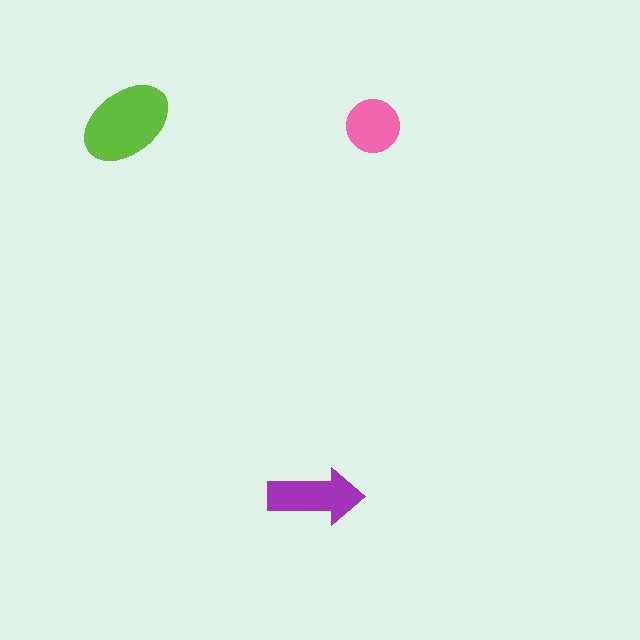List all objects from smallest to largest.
The pink circle, the purple arrow, the lime ellipse.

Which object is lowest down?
The purple arrow is bottommost.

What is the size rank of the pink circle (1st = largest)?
3rd.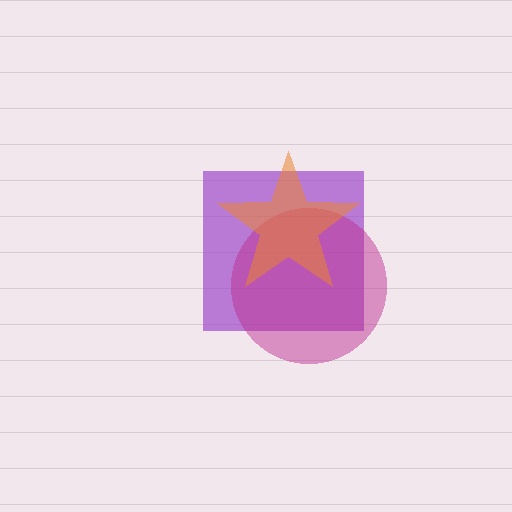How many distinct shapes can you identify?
There are 3 distinct shapes: a purple square, a magenta circle, an orange star.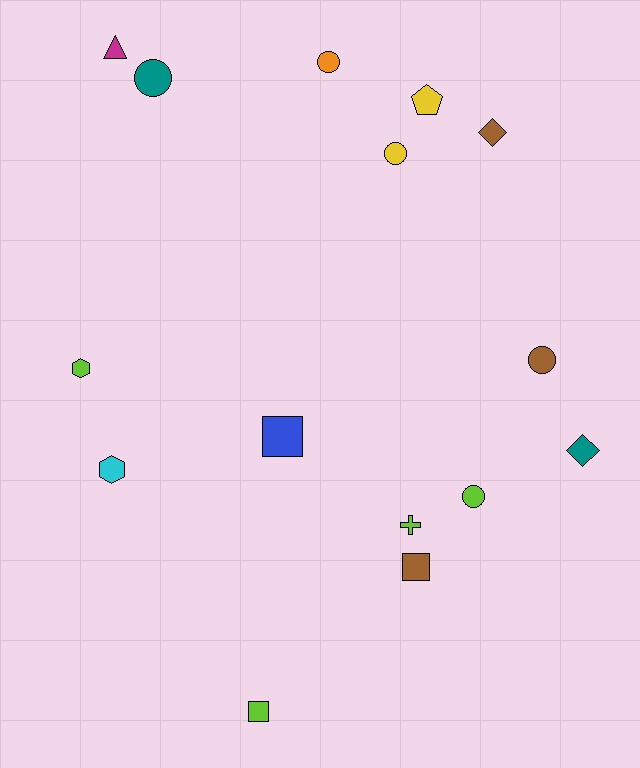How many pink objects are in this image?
There are no pink objects.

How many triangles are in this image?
There is 1 triangle.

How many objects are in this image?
There are 15 objects.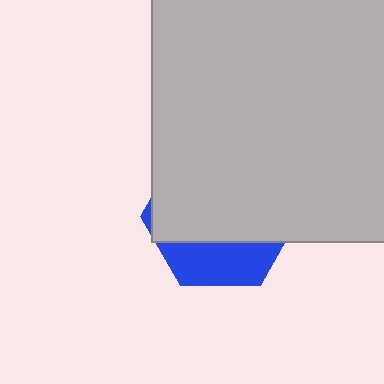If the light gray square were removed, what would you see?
You would see the complete blue hexagon.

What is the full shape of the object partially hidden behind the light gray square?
The partially hidden object is a blue hexagon.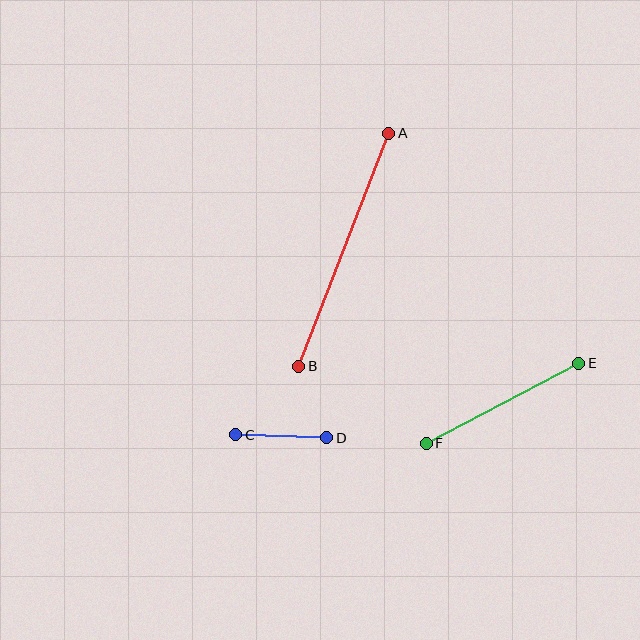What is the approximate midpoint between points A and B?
The midpoint is at approximately (344, 250) pixels.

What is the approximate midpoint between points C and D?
The midpoint is at approximately (281, 436) pixels.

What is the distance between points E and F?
The distance is approximately 172 pixels.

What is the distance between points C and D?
The distance is approximately 91 pixels.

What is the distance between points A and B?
The distance is approximately 250 pixels.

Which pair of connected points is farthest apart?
Points A and B are farthest apart.